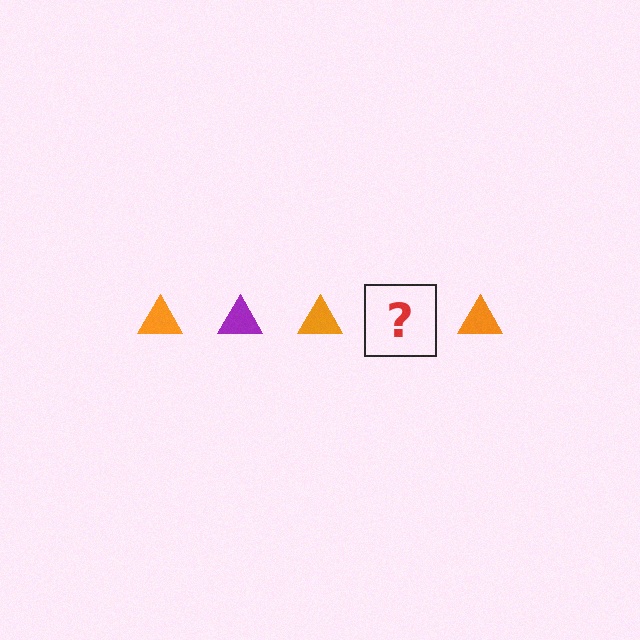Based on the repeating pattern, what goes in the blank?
The blank should be a purple triangle.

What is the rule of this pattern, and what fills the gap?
The rule is that the pattern cycles through orange, purple triangles. The gap should be filled with a purple triangle.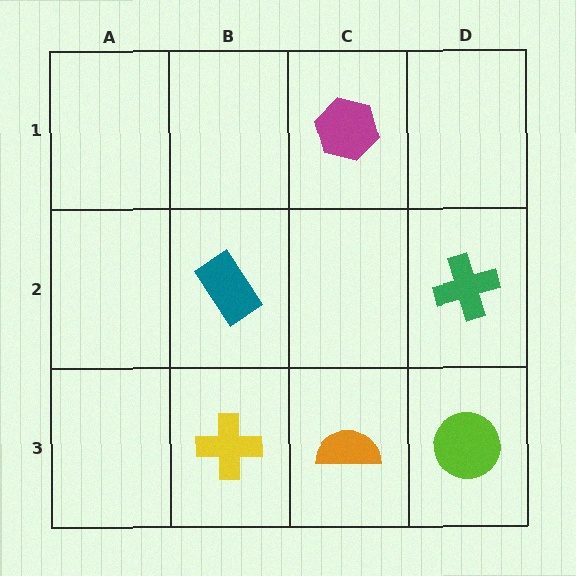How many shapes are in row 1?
1 shape.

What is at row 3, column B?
A yellow cross.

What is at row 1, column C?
A magenta hexagon.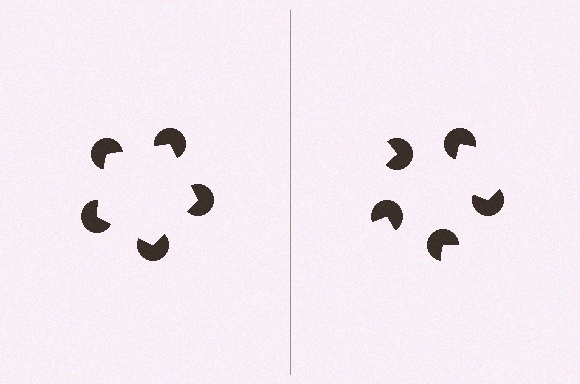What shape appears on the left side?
An illusory pentagon.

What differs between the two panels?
The pac-man discs are positioned identically on both sides; only the wedge orientations differ. On the left they align to a pentagon; on the right they are misaligned.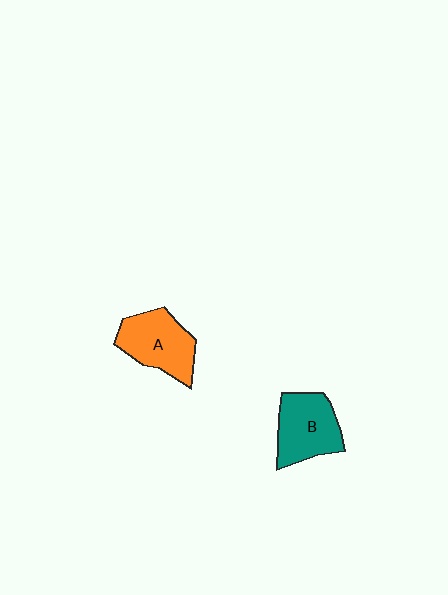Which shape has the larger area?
Shape A (orange).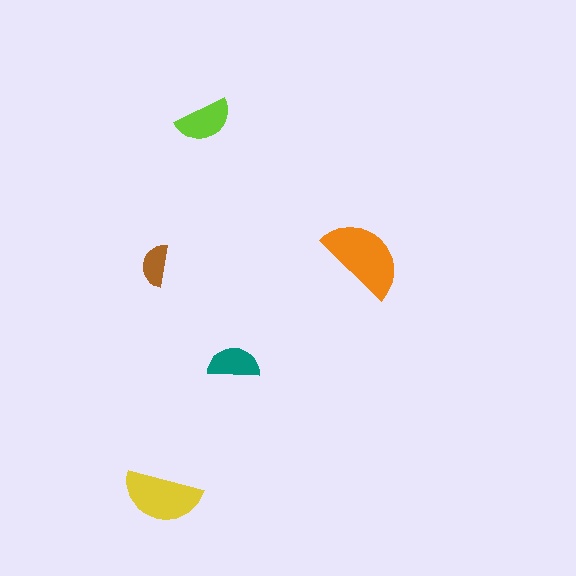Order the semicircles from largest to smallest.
the orange one, the yellow one, the lime one, the teal one, the brown one.